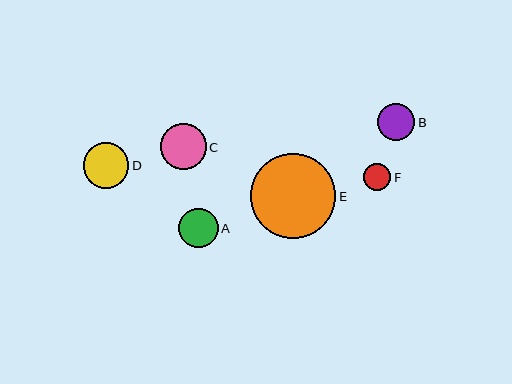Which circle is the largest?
Circle E is the largest with a size of approximately 85 pixels.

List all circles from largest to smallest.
From largest to smallest: E, D, C, A, B, F.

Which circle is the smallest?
Circle F is the smallest with a size of approximately 28 pixels.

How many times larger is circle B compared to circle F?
Circle B is approximately 1.3 times the size of circle F.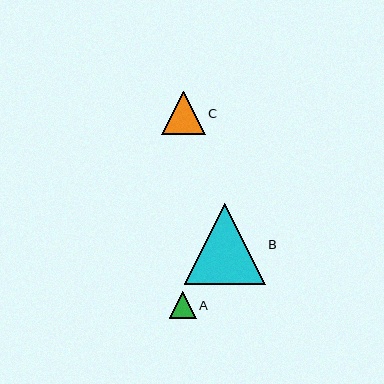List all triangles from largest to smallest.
From largest to smallest: B, C, A.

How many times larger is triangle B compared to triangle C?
Triangle B is approximately 1.9 times the size of triangle C.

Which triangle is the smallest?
Triangle A is the smallest with a size of approximately 27 pixels.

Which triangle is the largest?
Triangle B is the largest with a size of approximately 81 pixels.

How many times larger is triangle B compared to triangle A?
Triangle B is approximately 3.0 times the size of triangle A.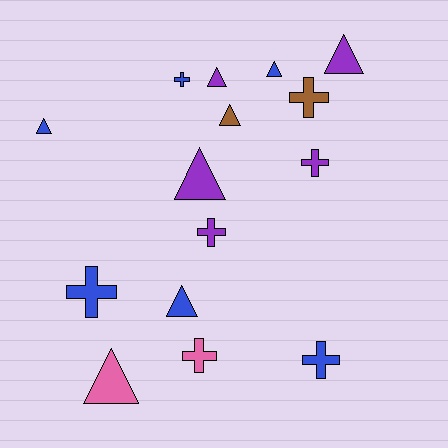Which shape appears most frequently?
Triangle, with 8 objects.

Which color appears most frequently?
Blue, with 6 objects.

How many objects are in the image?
There are 15 objects.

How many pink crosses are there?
There is 1 pink cross.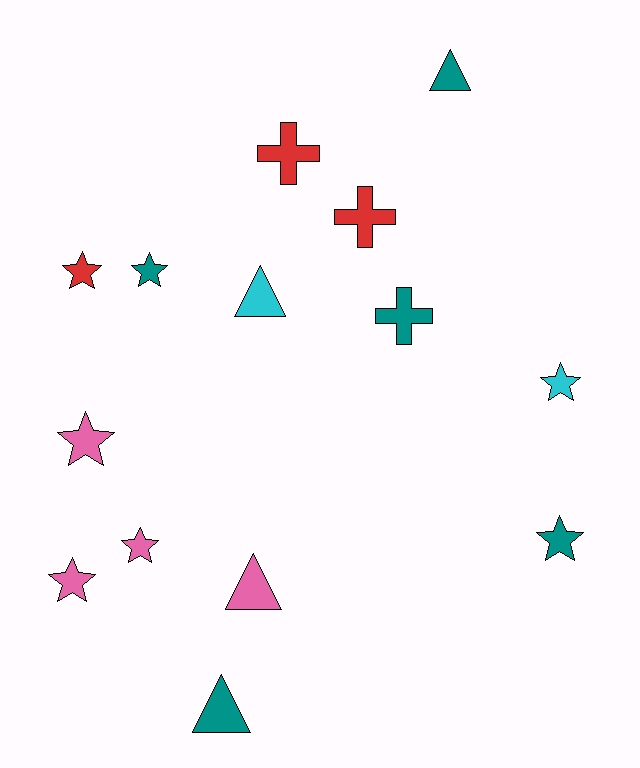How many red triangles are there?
There are no red triangles.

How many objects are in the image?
There are 14 objects.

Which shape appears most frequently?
Star, with 7 objects.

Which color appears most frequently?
Teal, with 5 objects.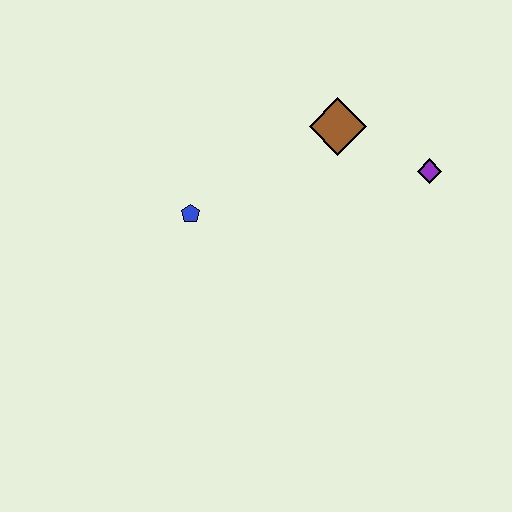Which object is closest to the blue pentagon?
The brown diamond is closest to the blue pentagon.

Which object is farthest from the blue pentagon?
The purple diamond is farthest from the blue pentagon.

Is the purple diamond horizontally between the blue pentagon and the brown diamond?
No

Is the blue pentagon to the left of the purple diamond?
Yes